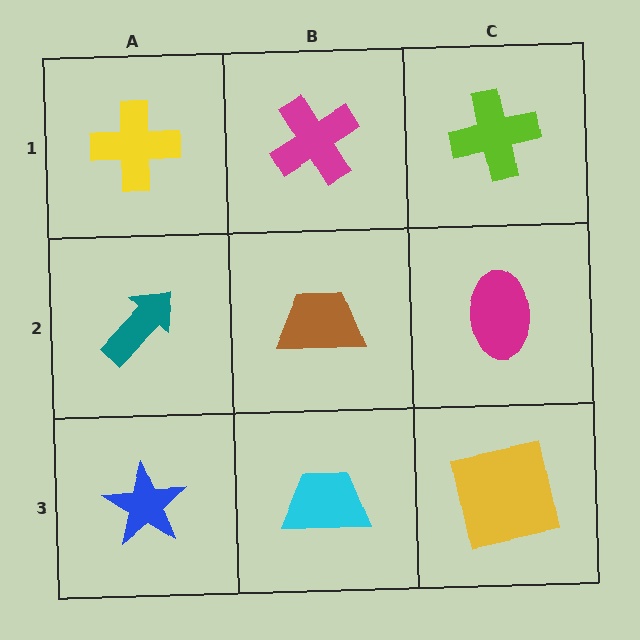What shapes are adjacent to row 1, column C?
A magenta ellipse (row 2, column C), a magenta cross (row 1, column B).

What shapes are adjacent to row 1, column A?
A teal arrow (row 2, column A), a magenta cross (row 1, column B).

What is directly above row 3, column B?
A brown trapezoid.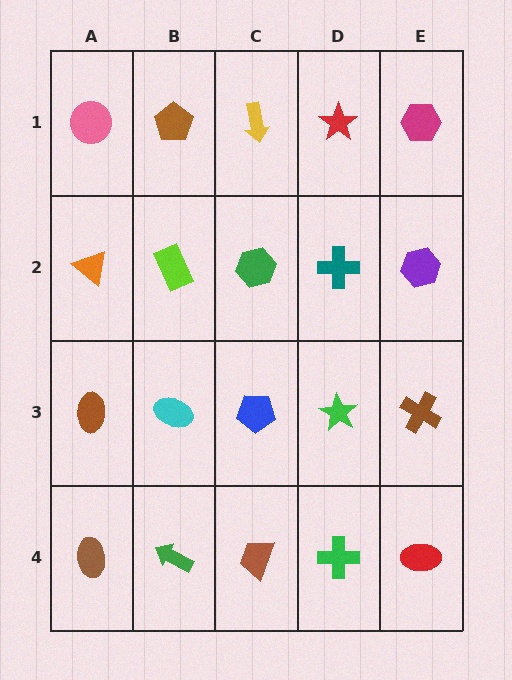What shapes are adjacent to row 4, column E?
A brown cross (row 3, column E), a green cross (row 4, column D).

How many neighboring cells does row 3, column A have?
3.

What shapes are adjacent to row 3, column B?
A lime rectangle (row 2, column B), a green arrow (row 4, column B), a brown ellipse (row 3, column A), a blue pentagon (row 3, column C).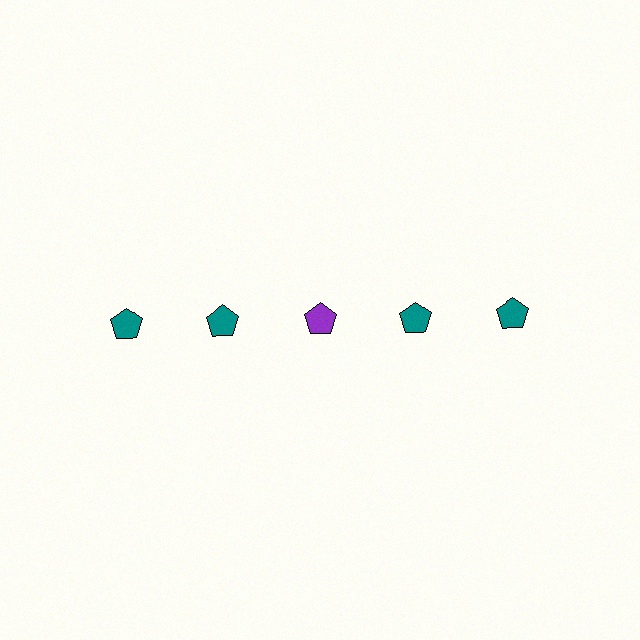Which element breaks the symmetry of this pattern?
The purple pentagon in the top row, center column breaks the symmetry. All other shapes are teal pentagons.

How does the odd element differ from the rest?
It has a different color: purple instead of teal.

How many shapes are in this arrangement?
There are 5 shapes arranged in a grid pattern.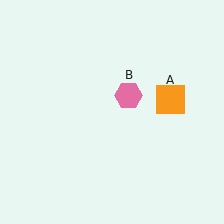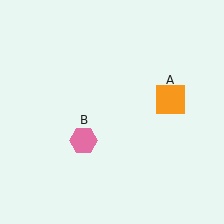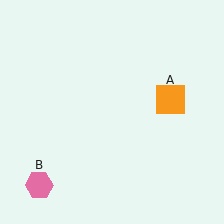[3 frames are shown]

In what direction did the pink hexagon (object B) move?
The pink hexagon (object B) moved down and to the left.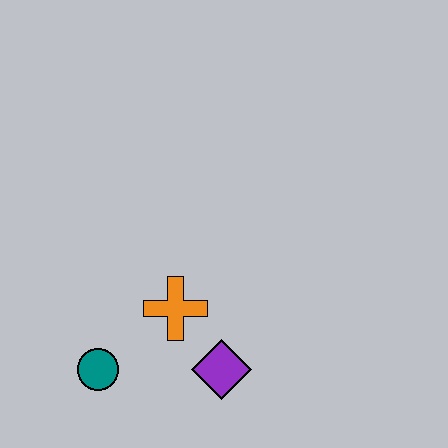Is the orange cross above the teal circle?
Yes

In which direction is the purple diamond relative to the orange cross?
The purple diamond is below the orange cross.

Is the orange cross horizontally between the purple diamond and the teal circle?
Yes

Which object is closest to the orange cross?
The purple diamond is closest to the orange cross.